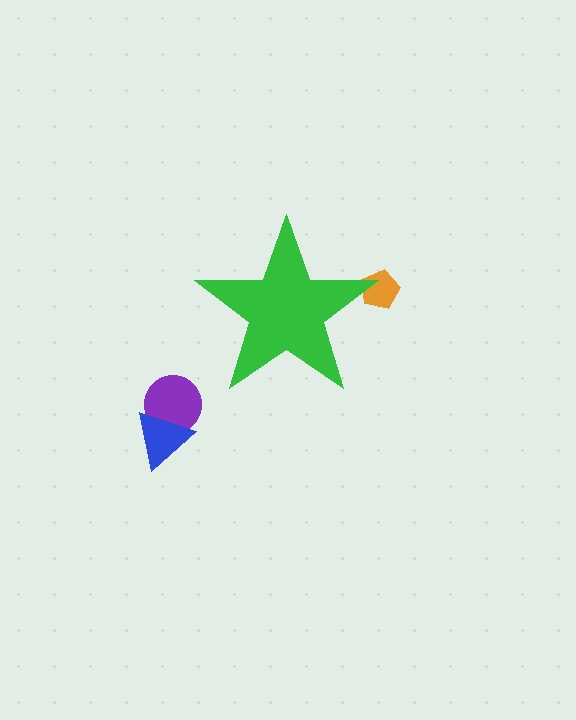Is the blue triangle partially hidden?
No, the blue triangle is fully visible.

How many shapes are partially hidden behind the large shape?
1 shape is partially hidden.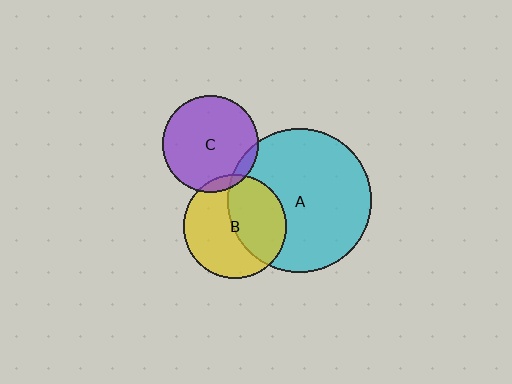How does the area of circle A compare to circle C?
Approximately 2.2 times.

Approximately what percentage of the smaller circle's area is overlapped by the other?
Approximately 5%.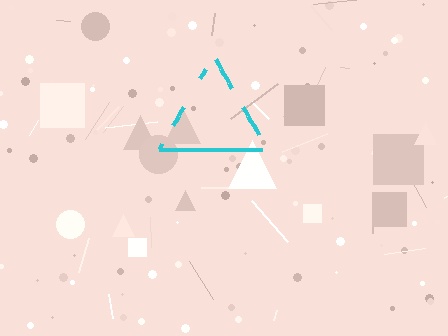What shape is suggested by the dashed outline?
The dashed outline suggests a triangle.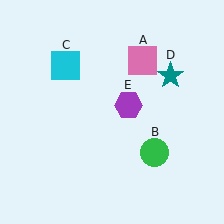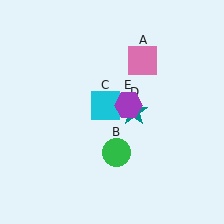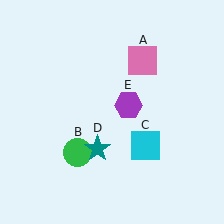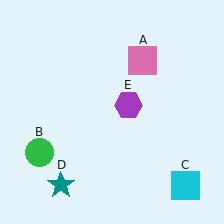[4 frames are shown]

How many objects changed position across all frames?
3 objects changed position: green circle (object B), cyan square (object C), teal star (object D).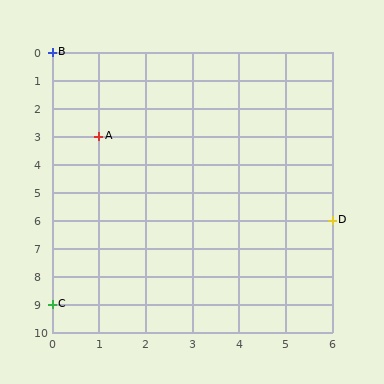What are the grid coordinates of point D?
Point D is at grid coordinates (6, 6).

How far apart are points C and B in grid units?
Points C and B are 9 rows apart.